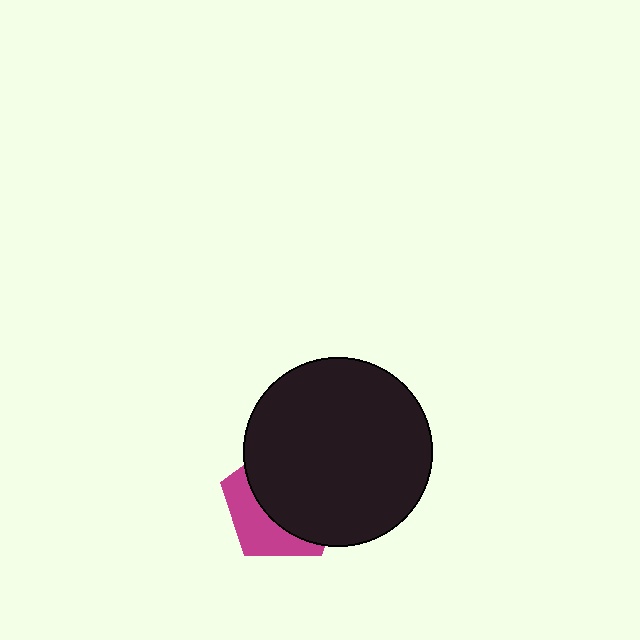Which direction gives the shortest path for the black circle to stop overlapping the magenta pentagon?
Moving toward the upper-right gives the shortest separation.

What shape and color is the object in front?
The object in front is a black circle.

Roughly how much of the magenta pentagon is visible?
A small part of it is visible (roughly 35%).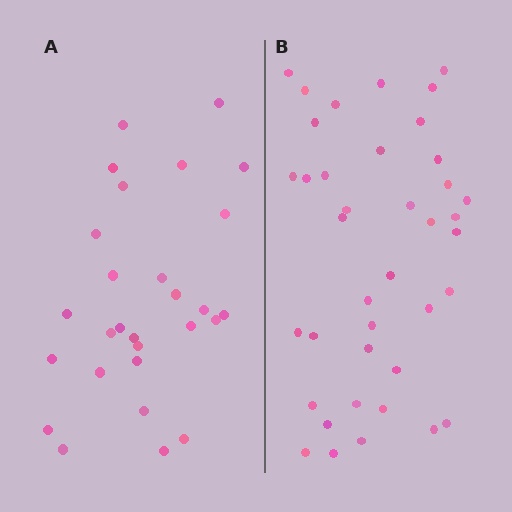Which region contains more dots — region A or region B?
Region B (the right region) has more dots.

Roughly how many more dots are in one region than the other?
Region B has roughly 12 or so more dots than region A.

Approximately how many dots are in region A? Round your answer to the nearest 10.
About 30 dots. (The exact count is 28, which rounds to 30.)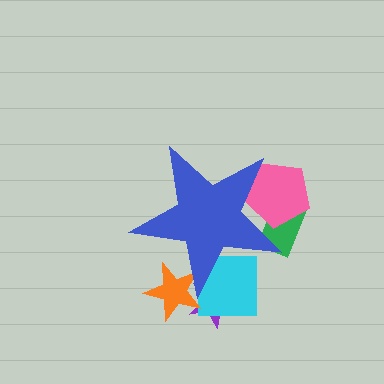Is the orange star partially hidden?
Yes, the orange star is partially hidden behind the blue star.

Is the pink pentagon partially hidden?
Yes, the pink pentagon is partially hidden behind the blue star.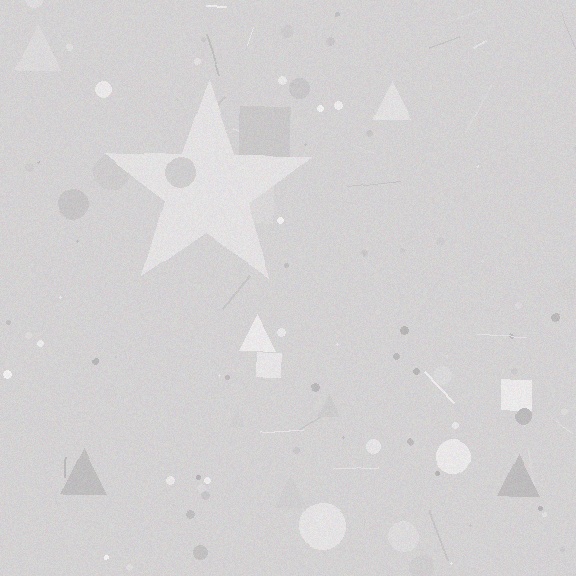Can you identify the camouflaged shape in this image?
The camouflaged shape is a star.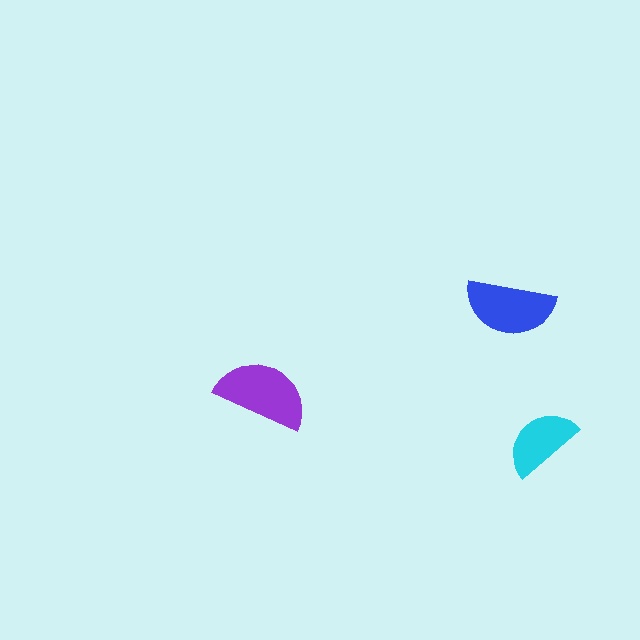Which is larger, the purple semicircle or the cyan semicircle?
The purple one.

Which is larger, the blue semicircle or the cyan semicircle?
The blue one.